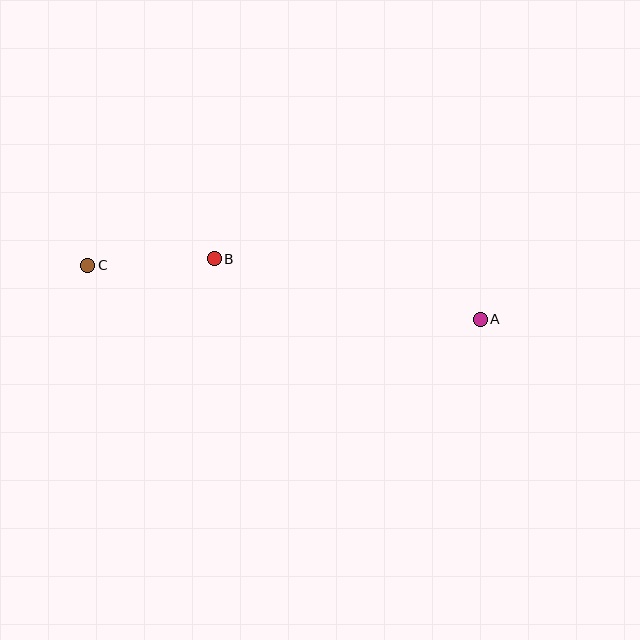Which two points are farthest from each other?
Points A and C are farthest from each other.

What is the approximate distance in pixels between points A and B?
The distance between A and B is approximately 273 pixels.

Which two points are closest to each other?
Points B and C are closest to each other.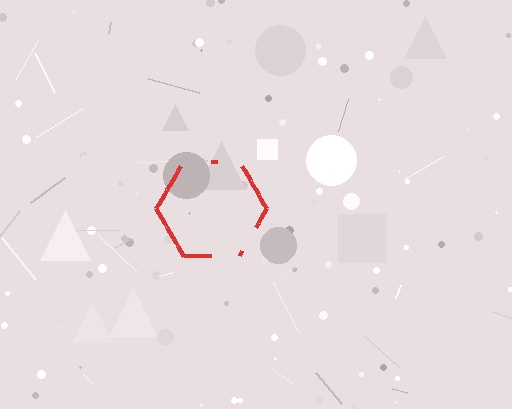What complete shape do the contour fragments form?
The contour fragments form a hexagon.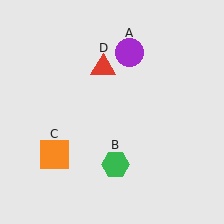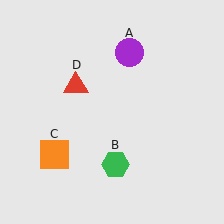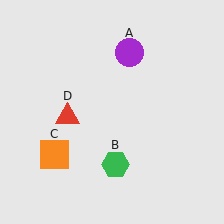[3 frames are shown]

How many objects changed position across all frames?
1 object changed position: red triangle (object D).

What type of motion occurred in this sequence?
The red triangle (object D) rotated counterclockwise around the center of the scene.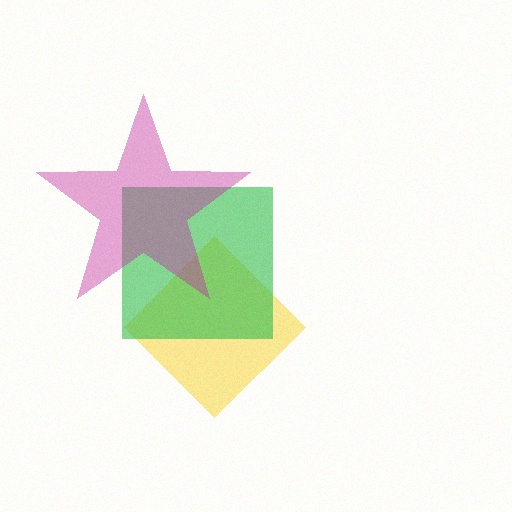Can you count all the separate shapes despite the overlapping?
Yes, there are 3 separate shapes.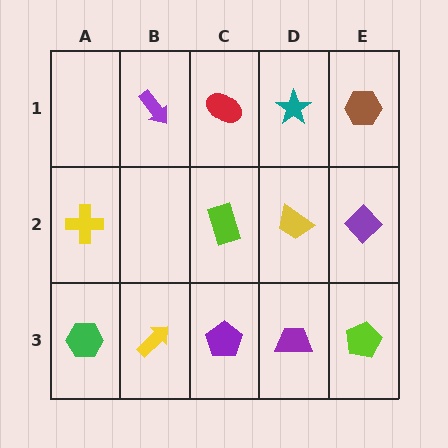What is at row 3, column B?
A yellow arrow.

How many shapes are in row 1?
4 shapes.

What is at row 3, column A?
A green hexagon.